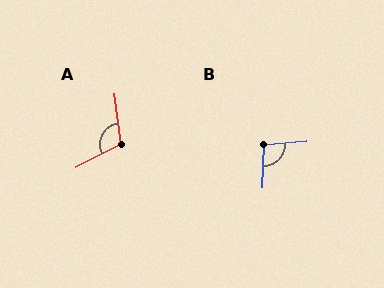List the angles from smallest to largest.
B (97°), A (109°).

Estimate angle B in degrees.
Approximately 97 degrees.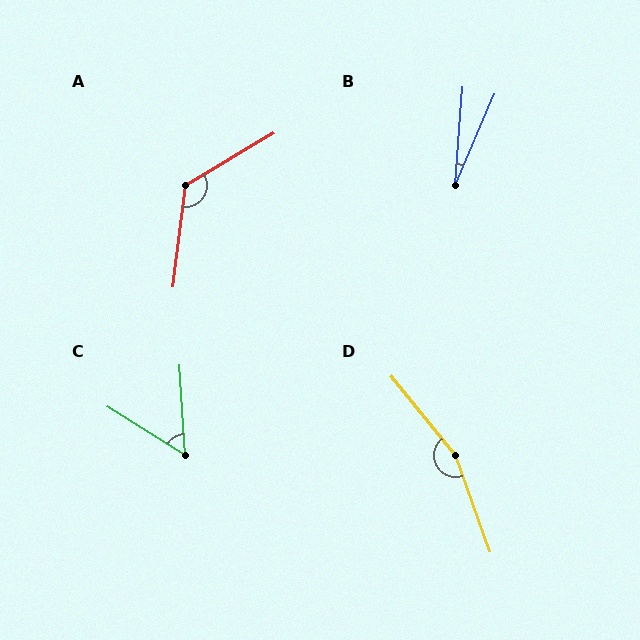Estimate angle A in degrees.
Approximately 128 degrees.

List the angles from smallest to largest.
B (19°), C (55°), A (128°), D (161°).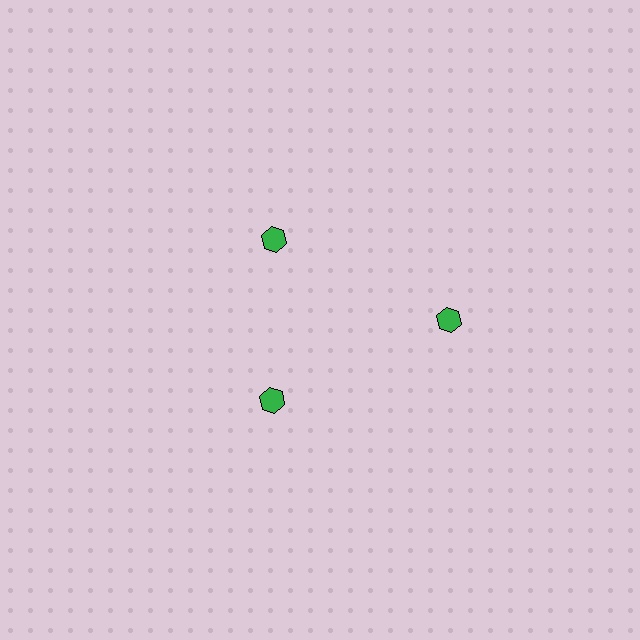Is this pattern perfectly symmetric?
No. The 3 green hexagons are arranged in a ring, but one element near the 3 o'clock position is pushed outward from the center, breaking the 3-fold rotational symmetry.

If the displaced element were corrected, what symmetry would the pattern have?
It would have 3-fold rotational symmetry — the pattern would map onto itself every 120 degrees.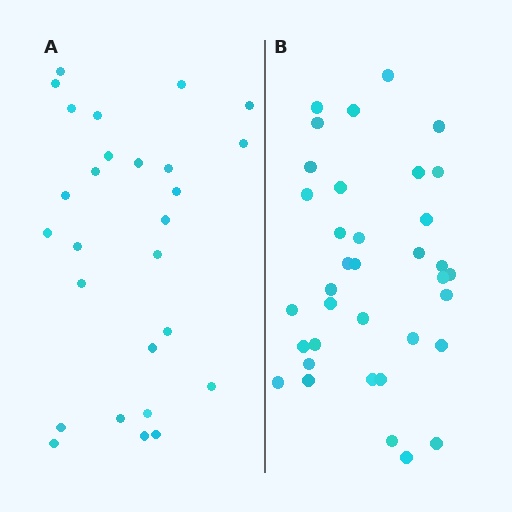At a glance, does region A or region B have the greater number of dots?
Region B (the right region) has more dots.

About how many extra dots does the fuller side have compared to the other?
Region B has roughly 8 or so more dots than region A.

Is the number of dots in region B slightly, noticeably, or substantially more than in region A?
Region B has noticeably more, but not dramatically so. The ratio is roughly 1.3 to 1.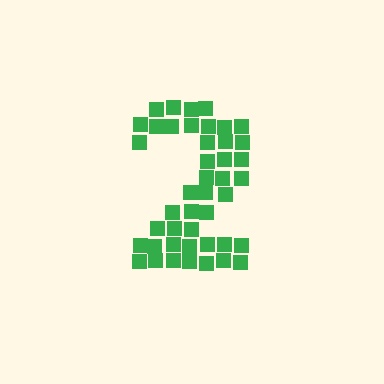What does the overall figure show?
The overall figure shows the digit 2.